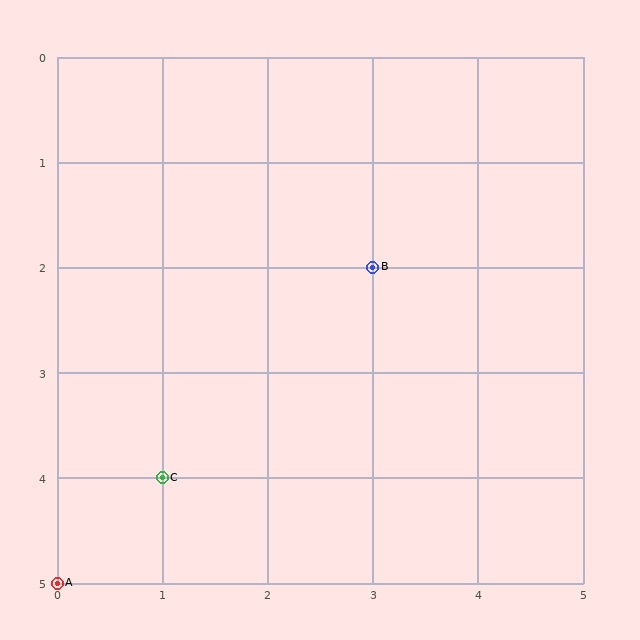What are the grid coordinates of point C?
Point C is at grid coordinates (1, 4).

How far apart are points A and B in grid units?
Points A and B are 3 columns and 3 rows apart (about 4.2 grid units diagonally).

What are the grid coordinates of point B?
Point B is at grid coordinates (3, 2).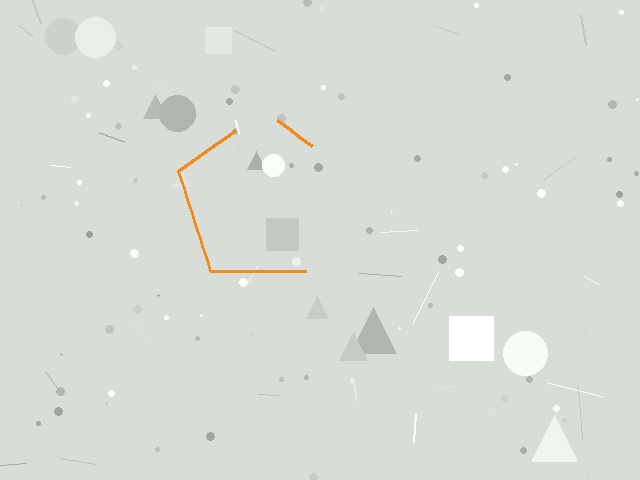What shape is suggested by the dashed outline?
The dashed outline suggests a pentagon.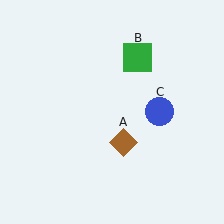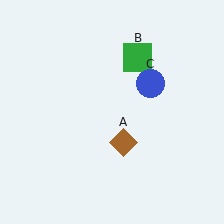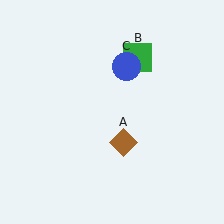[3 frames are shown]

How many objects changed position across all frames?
1 object changed position: blue circle (object C).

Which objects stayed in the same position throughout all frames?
Brown diamond (object A) and green square (object B) remained stationary.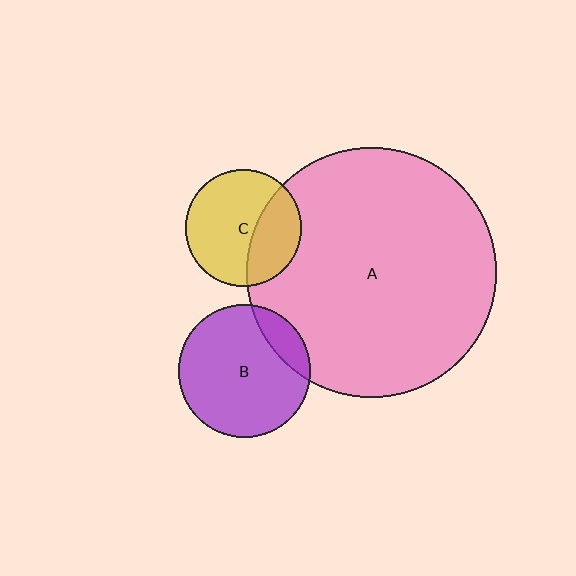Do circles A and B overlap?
Yes.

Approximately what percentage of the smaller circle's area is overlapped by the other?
Approximately 15%.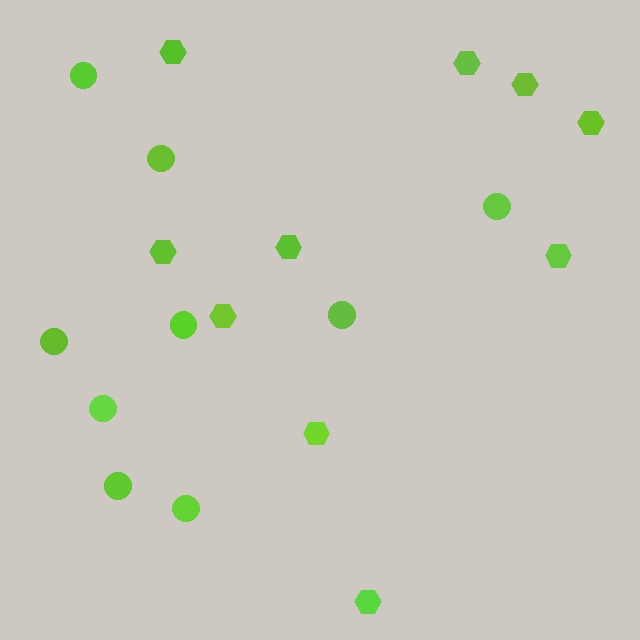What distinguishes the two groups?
There are 2 groups: one group of circles (9) and one group of hexagons (10).